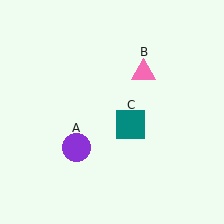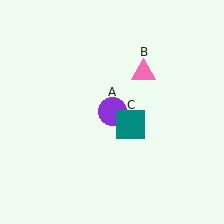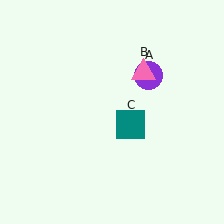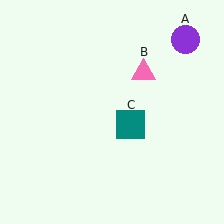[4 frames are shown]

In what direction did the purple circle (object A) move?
The purple circle (object A) moved up and to the right.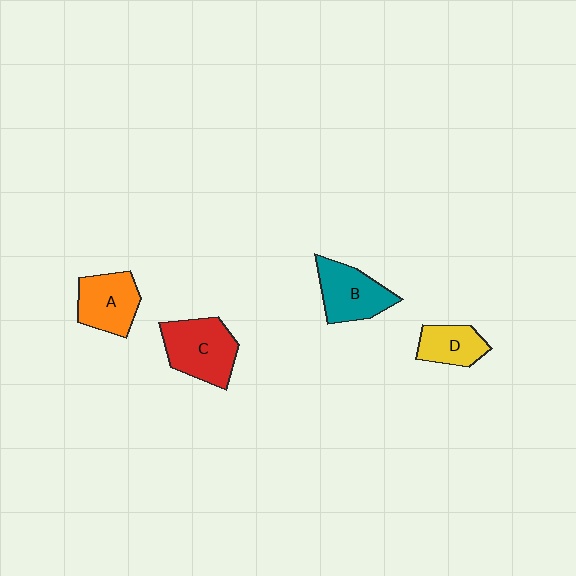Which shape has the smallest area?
Shape D (yellow).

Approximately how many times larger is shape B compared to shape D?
Approximately 1.4 times.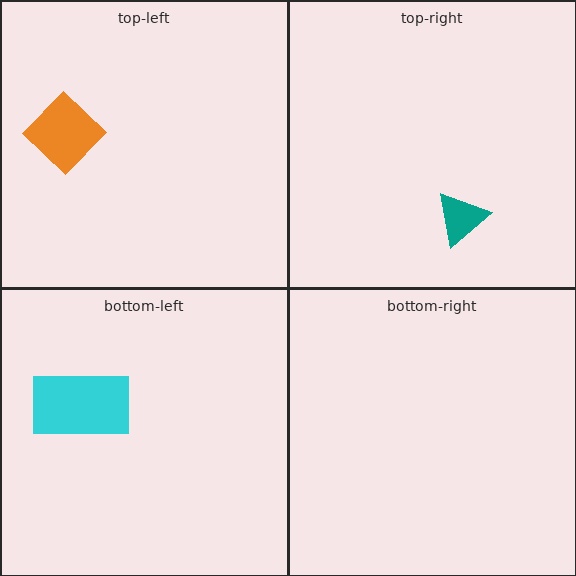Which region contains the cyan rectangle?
The bottom-left region.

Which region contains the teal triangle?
The top-right region.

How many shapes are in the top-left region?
1.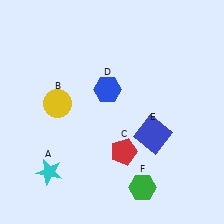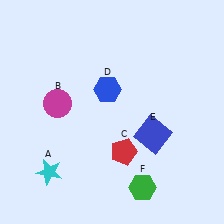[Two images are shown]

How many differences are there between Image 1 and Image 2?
There is 1 difference between the two images.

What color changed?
The circle (B) changed from yellow in Image 1 to magenta in Image 2.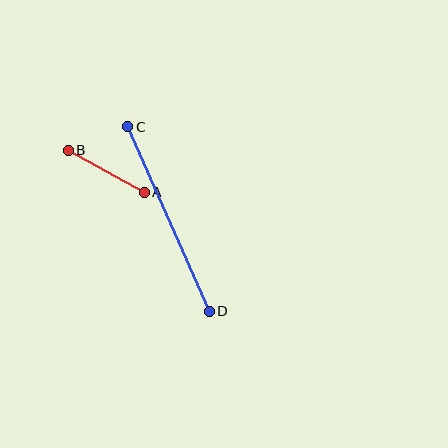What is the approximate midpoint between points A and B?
The midpoint is at approximately (106, 171) pixels.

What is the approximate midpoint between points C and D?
The midpoint is at approximately (168, 219) pixels.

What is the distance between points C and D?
The distance is approximately 201 pixels.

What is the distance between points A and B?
The distance is approximately 87 pixels.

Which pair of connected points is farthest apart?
Points C and D are farthest apart.